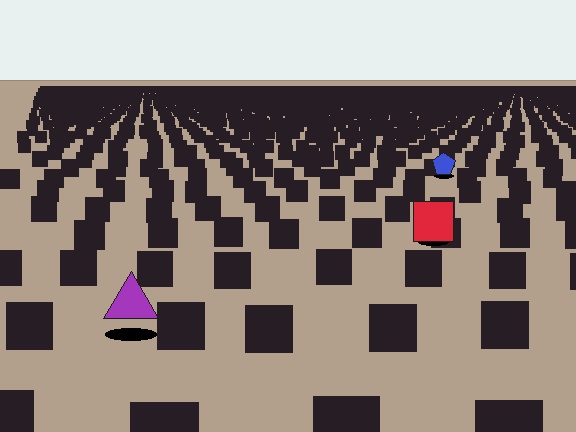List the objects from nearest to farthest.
From nearest to farthest: the purple triangle, the red square, the blue pentagon.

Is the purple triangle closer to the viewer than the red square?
Yes. The purple triangle is closer — you can tell from the texture gradient: the ground texture is coarser near it.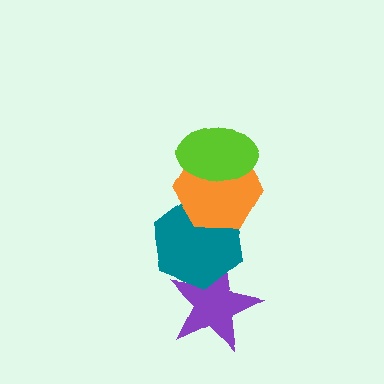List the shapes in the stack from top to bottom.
From top to bottom: the lime ellipse, the orange hexagon, the teal hexagon, the purple star.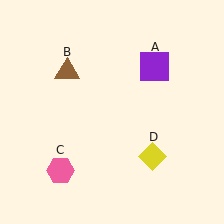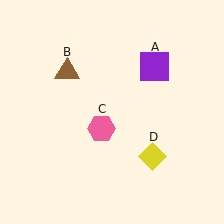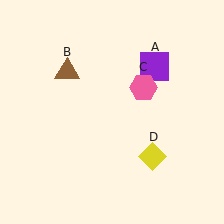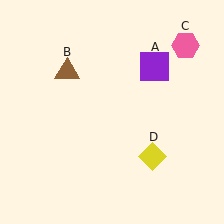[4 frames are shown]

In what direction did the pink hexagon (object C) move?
The pink hexagon (object C) moved up and to the right.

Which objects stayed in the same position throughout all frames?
Purple square (object A) and brown triangle (object B) and yellow diamond (object D) remained stationary.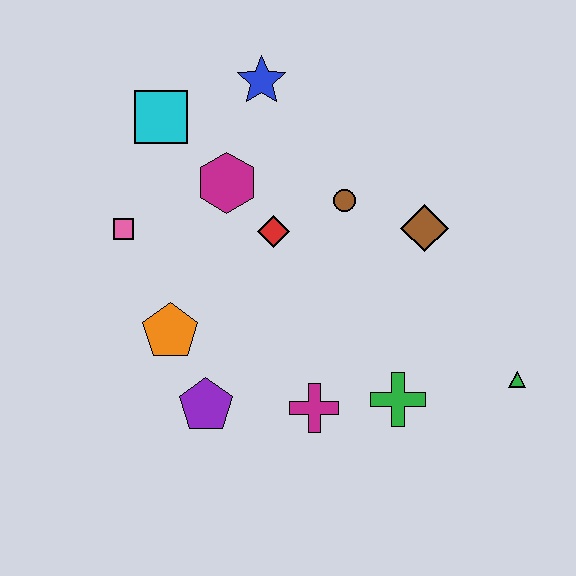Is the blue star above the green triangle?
Yes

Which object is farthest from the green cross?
The cyan square is farthest from the green cross.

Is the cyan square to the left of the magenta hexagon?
Yes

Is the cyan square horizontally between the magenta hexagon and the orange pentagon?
No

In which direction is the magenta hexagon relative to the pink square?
The magenta hexagon is to the right of the pink square.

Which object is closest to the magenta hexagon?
The red diamond is closest to the magenta hexagon.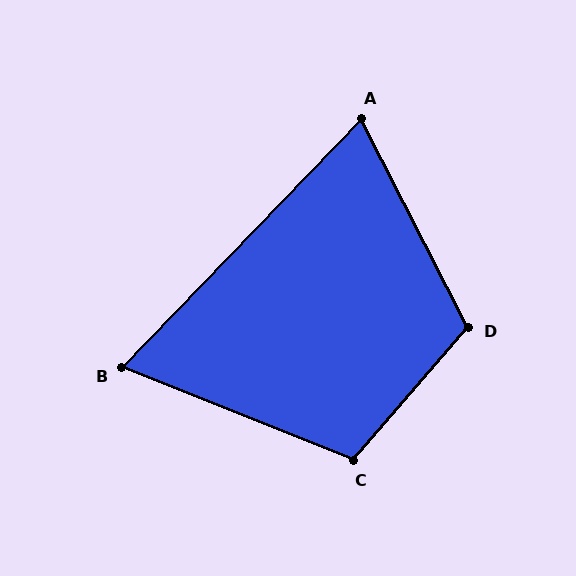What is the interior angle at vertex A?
Approximately 71 degrees (acute).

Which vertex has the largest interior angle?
D, at approximately 112 degrees.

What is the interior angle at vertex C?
Approximately 109 degrees (obtuse).